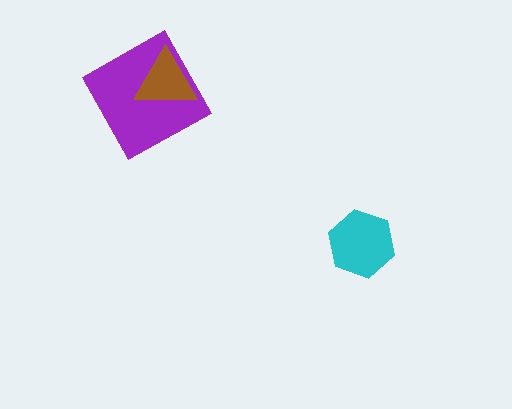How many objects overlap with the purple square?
1 object overlaps with the purple square.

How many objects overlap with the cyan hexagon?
0 objects overlap with the cyan hexagon.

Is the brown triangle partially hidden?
No, no other shape covers it.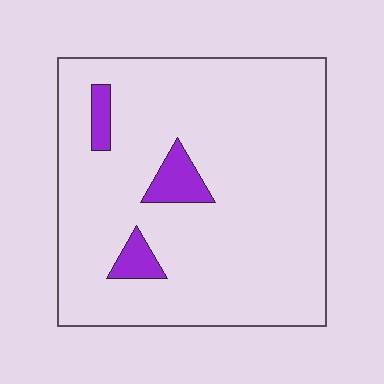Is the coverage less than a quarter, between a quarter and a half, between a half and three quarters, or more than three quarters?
Less than a quarter.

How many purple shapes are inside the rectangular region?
3.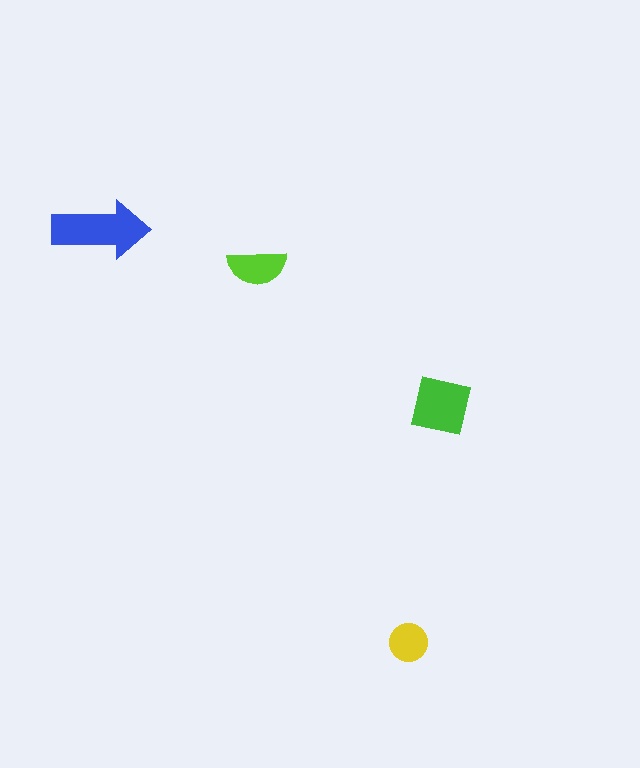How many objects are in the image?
There are 4 objects in the image.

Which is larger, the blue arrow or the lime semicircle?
The blue arrow.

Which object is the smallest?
The yellow circle.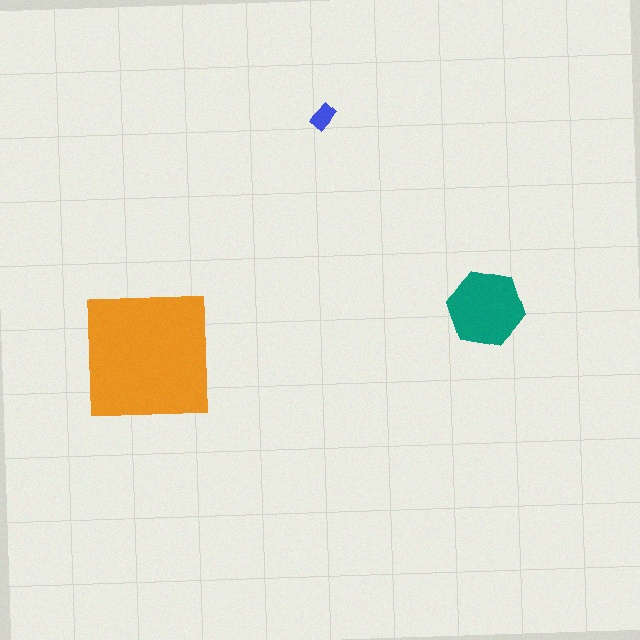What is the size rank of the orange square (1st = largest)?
1st.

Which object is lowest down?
The orange square is bottommost.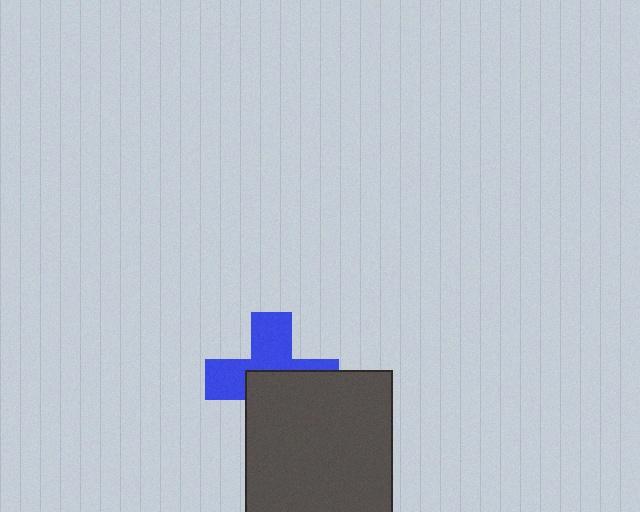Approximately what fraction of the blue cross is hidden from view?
Roughly 52% of the blue cross is hidden behind the dark gray rectangle.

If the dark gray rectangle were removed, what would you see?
You would see the complete blue cross.